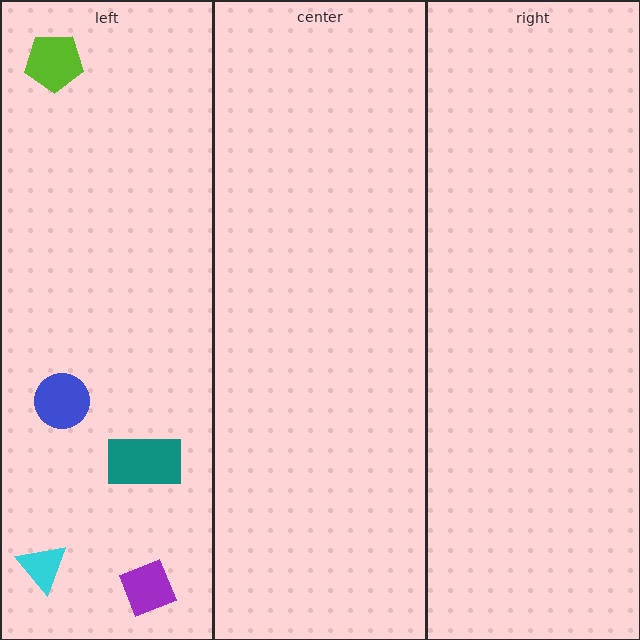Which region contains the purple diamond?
The left region.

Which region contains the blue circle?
The left region.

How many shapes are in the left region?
5.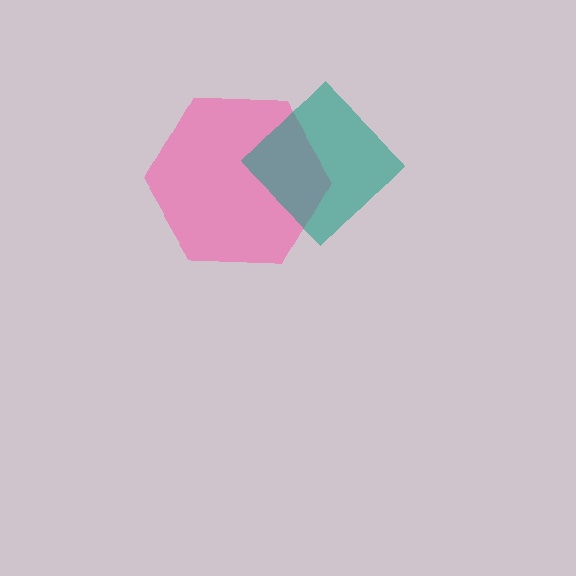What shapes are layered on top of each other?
The layered shapes are: a pink hexagon, a teal diamond.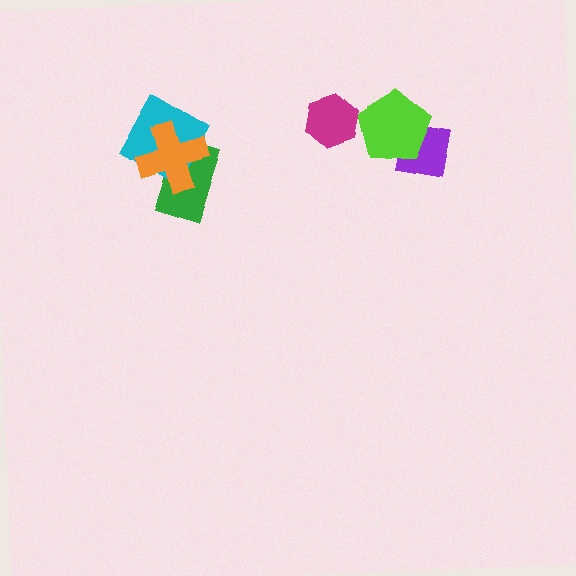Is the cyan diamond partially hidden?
Yes, it is partially covered by another shape.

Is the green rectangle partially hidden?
Yes, it is partially covered by another shape.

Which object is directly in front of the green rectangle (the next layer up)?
The cyan diamond is directly in front of the green rectangle.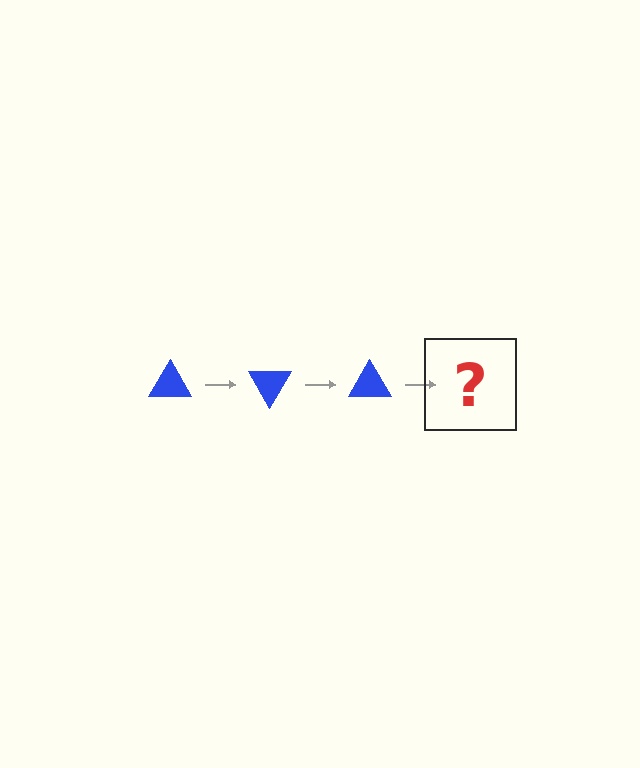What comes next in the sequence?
The next element should be a blue triangle rotated 180 degrees.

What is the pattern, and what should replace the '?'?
The pattern is that the triangle rotates 60 degrees each step. The '?' should be a blue triangle rotated 180 degrees.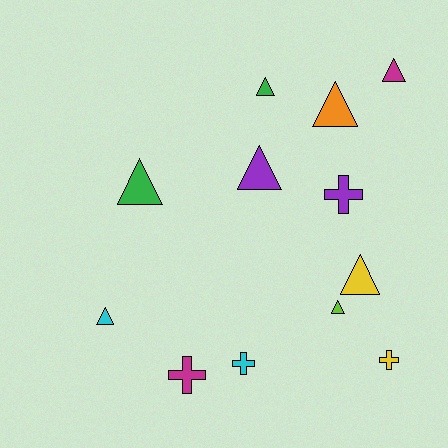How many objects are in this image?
There are 12 objects.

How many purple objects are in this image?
There are 2 purple objects.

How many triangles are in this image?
There are 8 triangles.